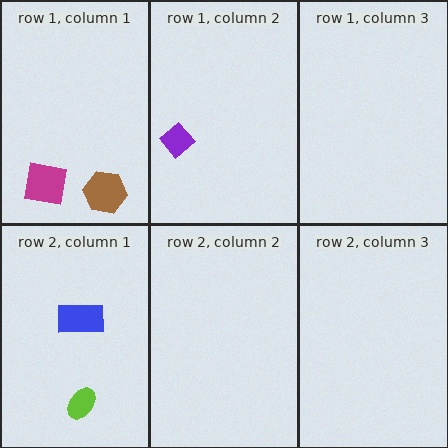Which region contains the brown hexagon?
The row 1, column 1 region.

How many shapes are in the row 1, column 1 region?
2.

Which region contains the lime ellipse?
The row 2, column 1 region.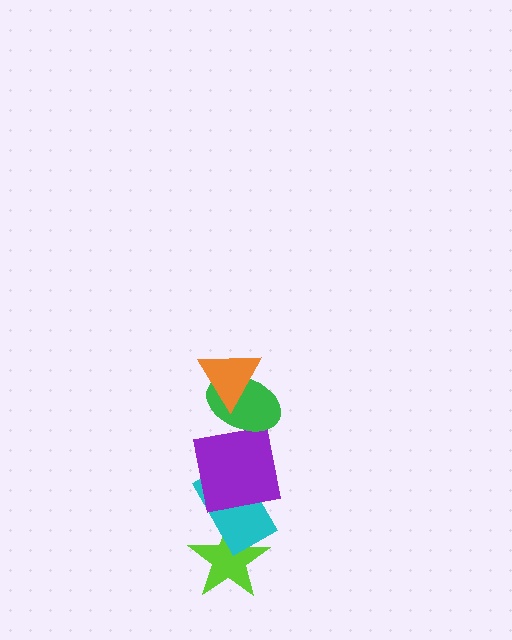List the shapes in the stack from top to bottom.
From top to bottom: the orange triangle, the green ellipse, the purple square, the cyan rectangle, the lime star.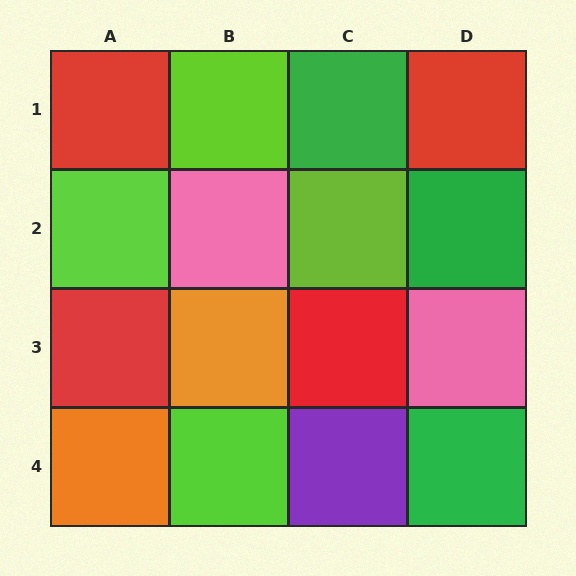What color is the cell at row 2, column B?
Pink.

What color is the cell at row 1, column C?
Green.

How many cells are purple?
1 cell is purple.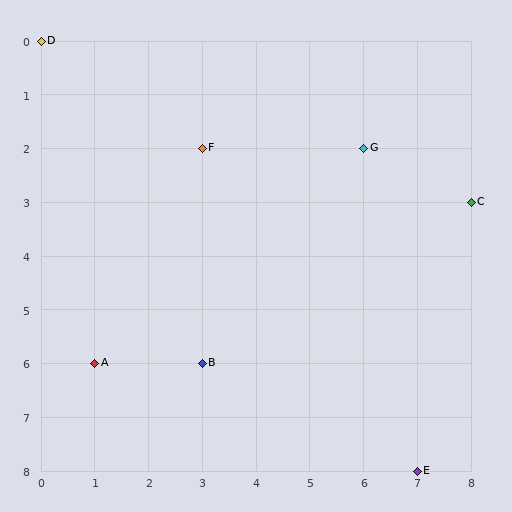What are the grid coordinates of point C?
Point C is at grid coordinates (8, 3).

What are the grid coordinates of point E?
Point E is at grid coordinates (7, 8).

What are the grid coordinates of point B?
Point B is at grid coordinates (3, 6).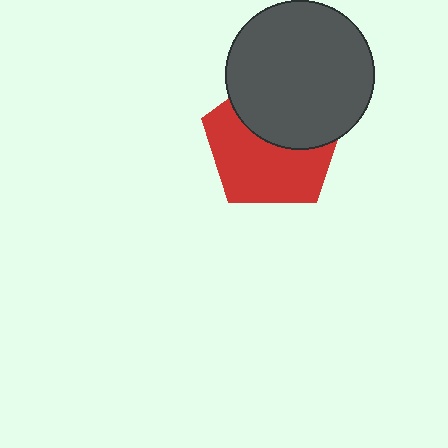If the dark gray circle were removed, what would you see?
You would see the complete red pentagon.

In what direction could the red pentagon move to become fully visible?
The red pentagon could move down. That would shift it out from behind the dark gray circle entirely.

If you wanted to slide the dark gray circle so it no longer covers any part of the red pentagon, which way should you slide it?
Slide it up — that is the most direct way to separate the two shapes.